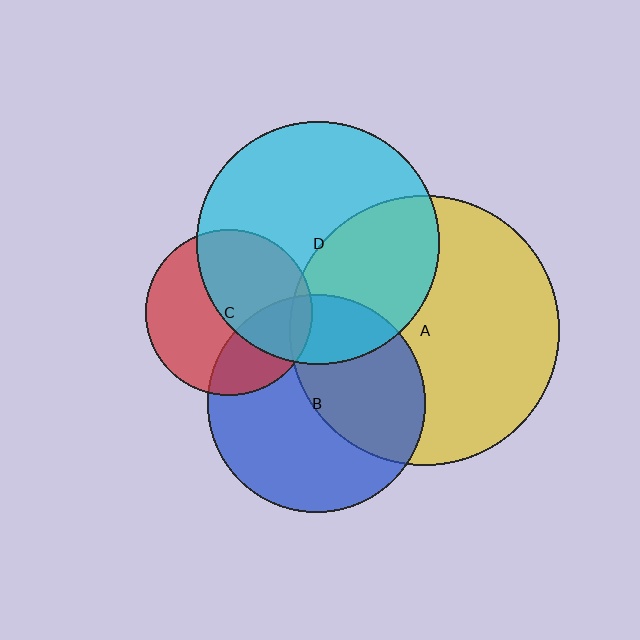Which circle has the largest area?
Circle A (yellow).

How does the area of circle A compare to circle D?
Approximately 1.2 times.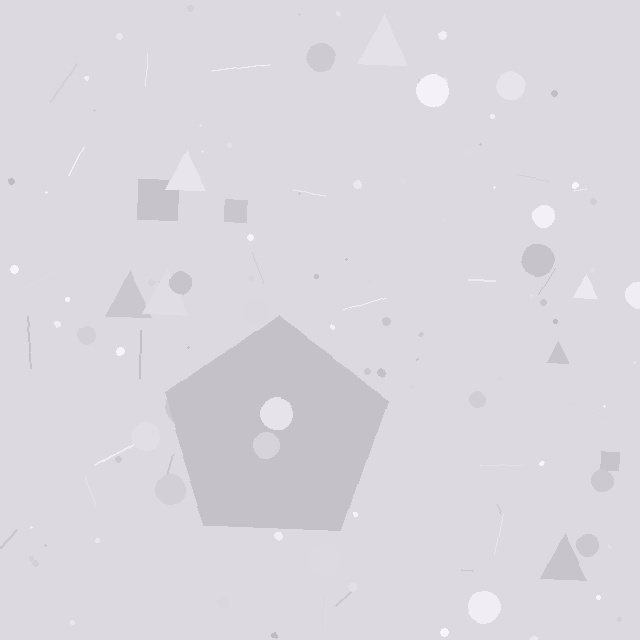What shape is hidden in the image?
A pentagon is hidden in the image.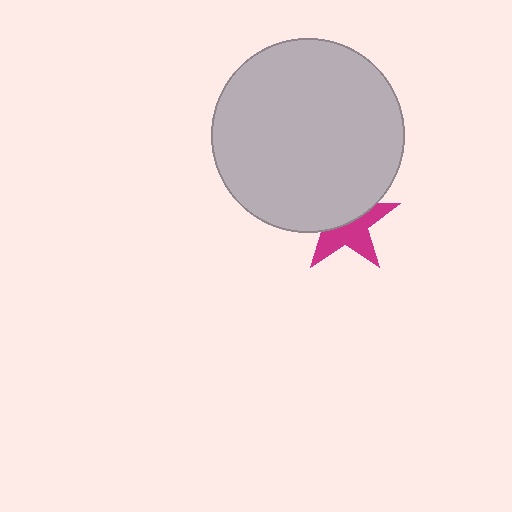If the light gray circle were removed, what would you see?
You would see the complete magenta star.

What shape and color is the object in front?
The object in front is a light gray circle.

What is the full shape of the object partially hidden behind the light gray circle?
The partially hidden object is a magenta star.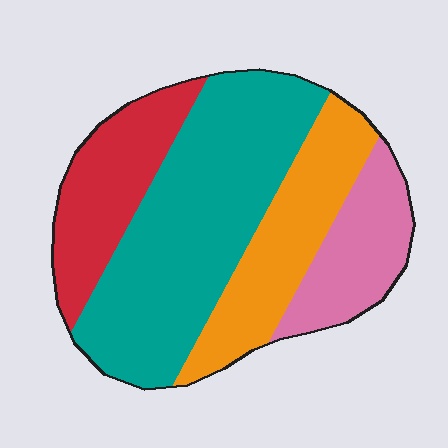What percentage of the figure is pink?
Pink takes up about one sixth (1/6) of the figure.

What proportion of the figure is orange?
Orange covers around 20% of the figure.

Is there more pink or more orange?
Orange.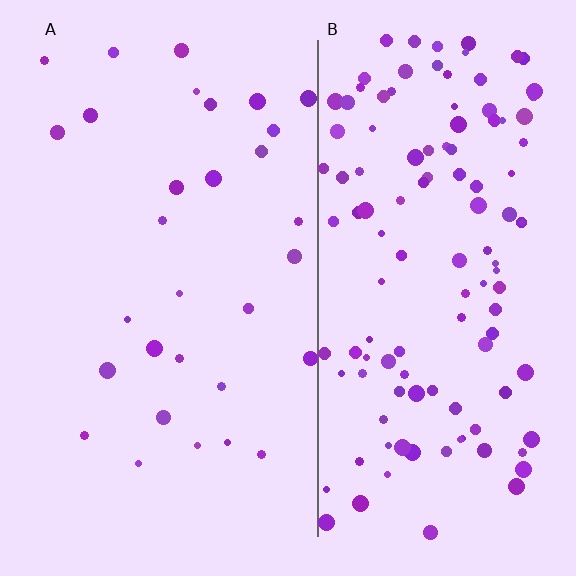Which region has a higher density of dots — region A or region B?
B (the right).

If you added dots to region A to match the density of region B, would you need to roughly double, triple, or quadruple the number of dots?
Approximately quadruple.